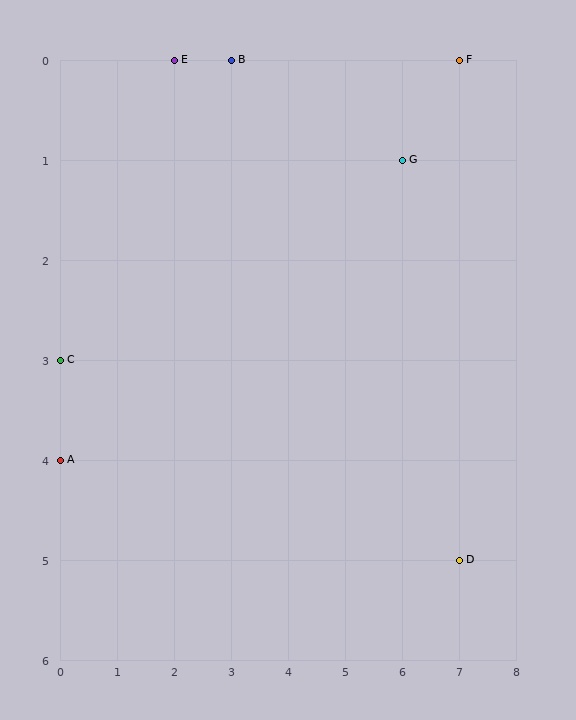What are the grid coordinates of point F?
Point F is at grid coordinates (7, 0).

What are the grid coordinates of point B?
Point B is at grid coordinates (3, 0).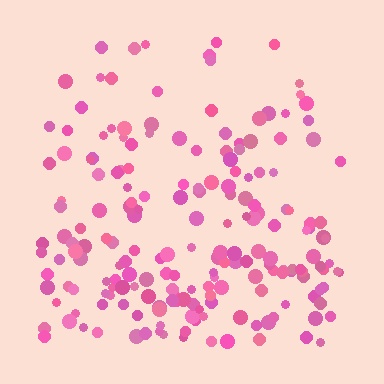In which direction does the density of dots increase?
From top to bottom, with the bottom side densest.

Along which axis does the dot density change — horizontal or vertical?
Vertical.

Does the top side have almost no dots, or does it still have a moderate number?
Still a moderate number, just noticeably fewer than the bottom.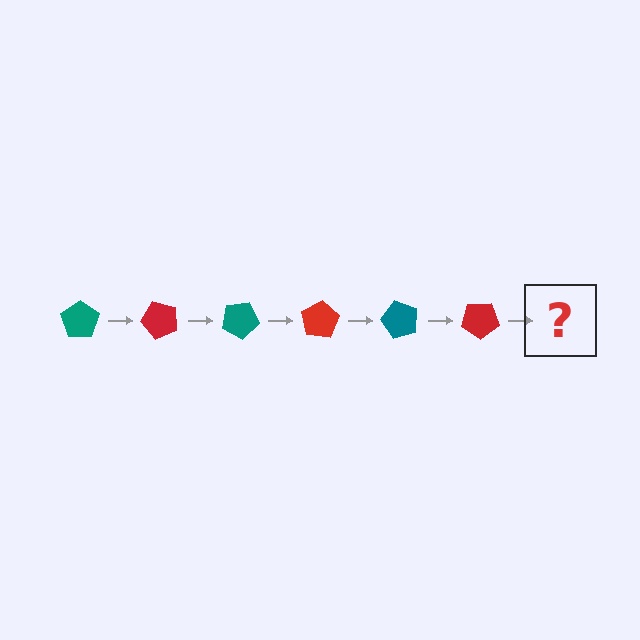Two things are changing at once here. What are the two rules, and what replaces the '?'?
The two rules are that it rotates 50 degrees each step and the color cycles through teal and red. The '?' should be a teal pentagon, rotated 300 degrees from the start.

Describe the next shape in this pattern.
It should be a teal pentagon, rotated 300 degrees from the start.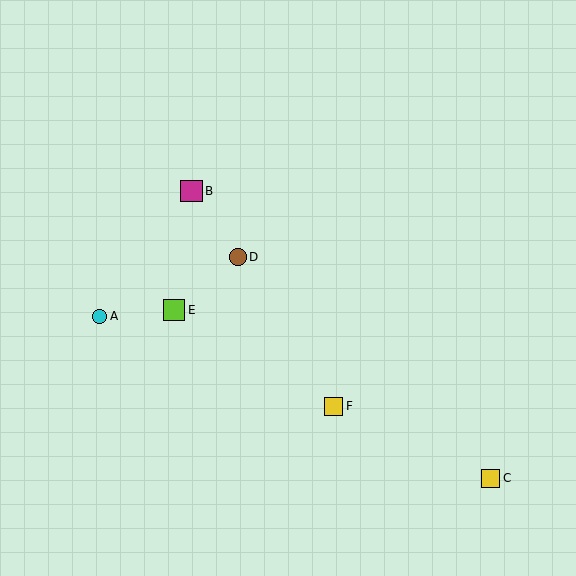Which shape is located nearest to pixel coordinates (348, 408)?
The yellow square (labeled F) at (334, 406) is nearest to that location.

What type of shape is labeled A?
Shape A is a cyan circle.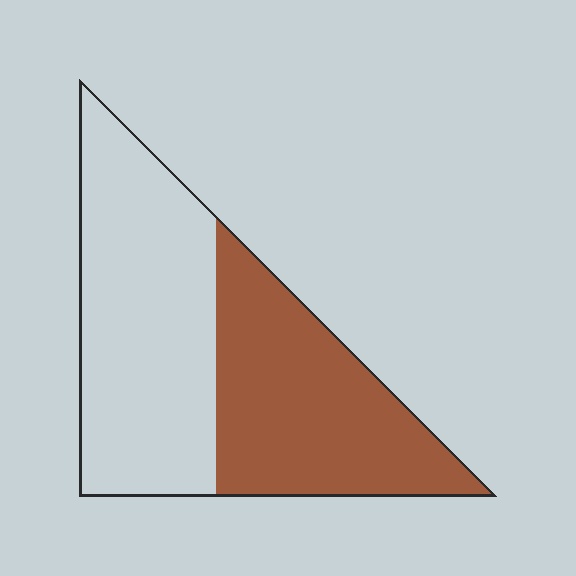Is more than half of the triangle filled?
No.